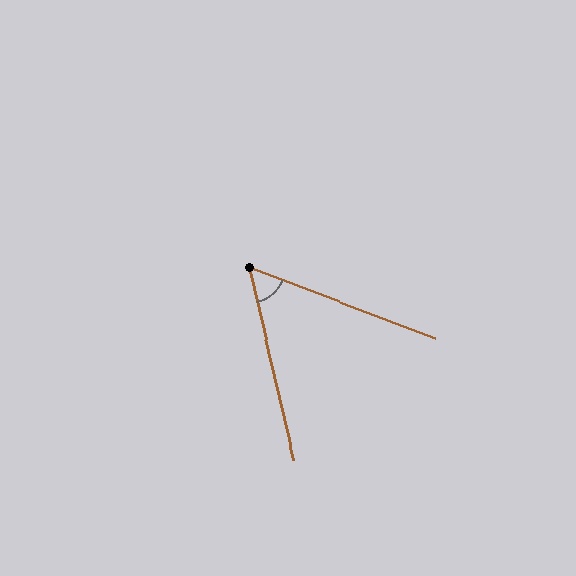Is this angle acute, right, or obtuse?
It is acute.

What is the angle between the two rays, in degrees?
Approximately 56 degrees.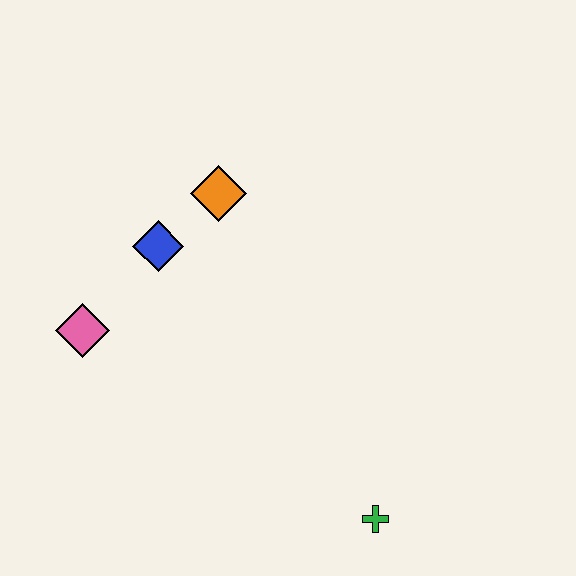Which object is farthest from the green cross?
The orange diamond is farthest from the green cross.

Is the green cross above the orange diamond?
No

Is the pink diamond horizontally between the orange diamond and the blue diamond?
No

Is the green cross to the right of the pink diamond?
Yes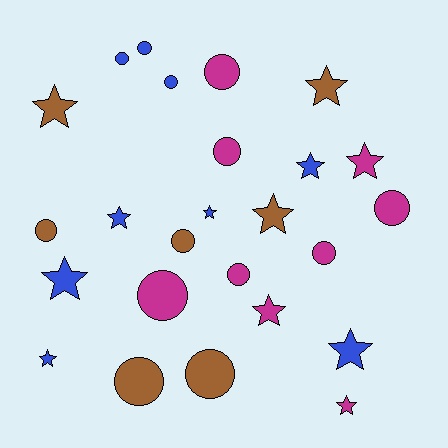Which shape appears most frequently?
Circle, with 13 objects.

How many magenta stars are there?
There are 3 magenta stars.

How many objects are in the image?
There are 25 objects.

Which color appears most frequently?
Blue, with 9 objects.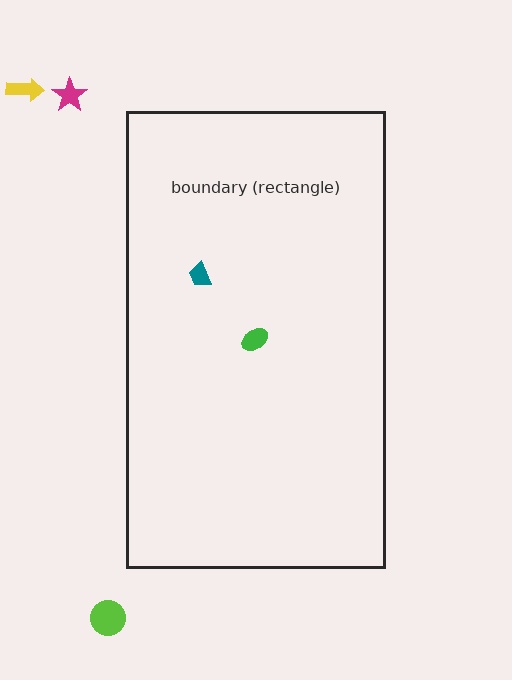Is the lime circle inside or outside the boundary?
Outside.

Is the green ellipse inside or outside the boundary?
Inside.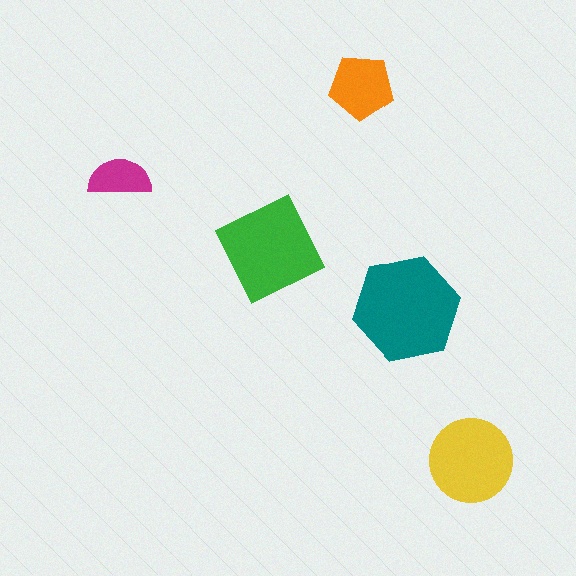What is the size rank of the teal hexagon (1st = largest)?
1st.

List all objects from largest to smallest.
The teal hexagon, the green square, the yellow circle, the orange pentagon, the magenta semicircle.